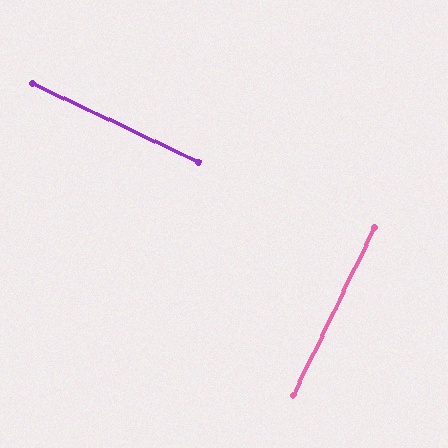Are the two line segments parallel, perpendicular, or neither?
Perpendicular — they meet at approximately 90°.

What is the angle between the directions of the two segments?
Approximately 90 degrees.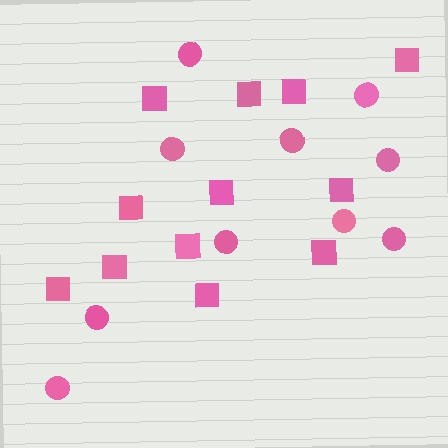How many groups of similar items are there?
There are 2 groups: one group of squares (12) and one group of circles (10).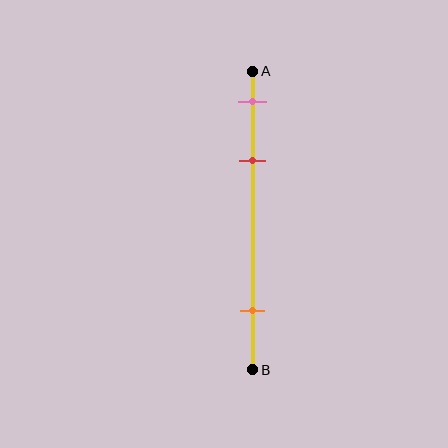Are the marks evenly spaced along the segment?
No, the marks are not evenly spaced.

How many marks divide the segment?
There are 3 marks dividing the segment.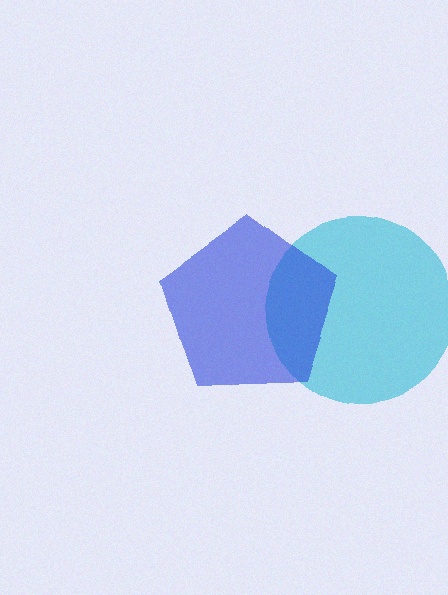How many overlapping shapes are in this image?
There are 2 overlapping shapes in the image.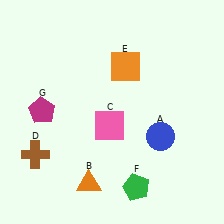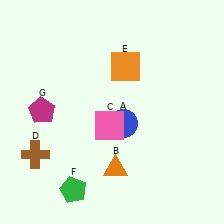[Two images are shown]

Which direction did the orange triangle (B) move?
The orange triangle (B) moved right.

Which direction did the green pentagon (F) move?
The green pentagon (F) moved left.